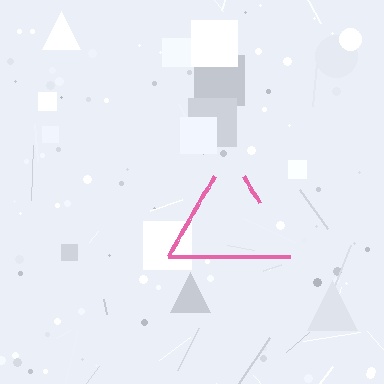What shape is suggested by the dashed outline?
The dashed outline suggests a triangle.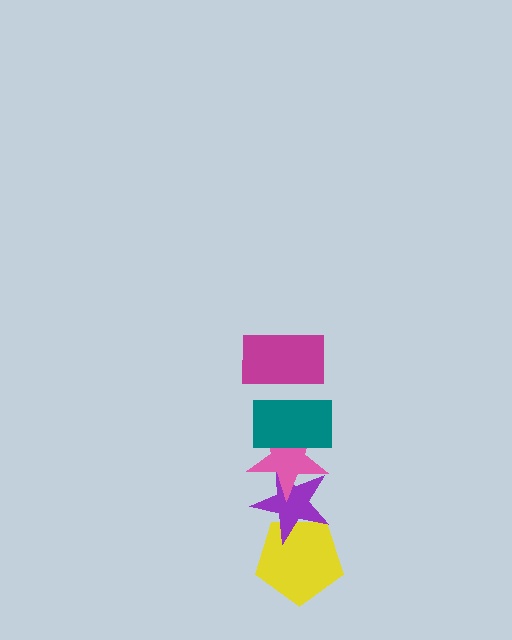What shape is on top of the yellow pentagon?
The purple star is on top of the yellow pentagon.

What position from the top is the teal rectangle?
The teal rectangle is 2nd from the top.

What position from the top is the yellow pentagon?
The yellow pentagon is 5th from the top.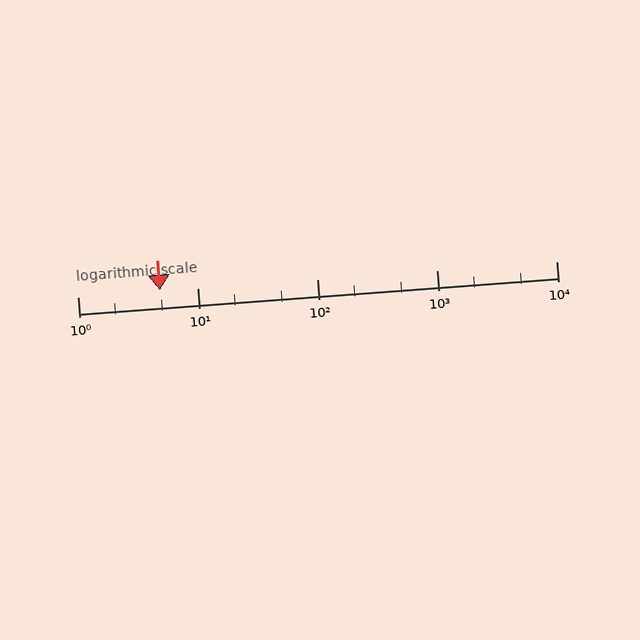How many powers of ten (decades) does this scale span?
The scale spans 4 decades, from 1 to 10000.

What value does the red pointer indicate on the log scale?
The pointer indicates approximately 4.9.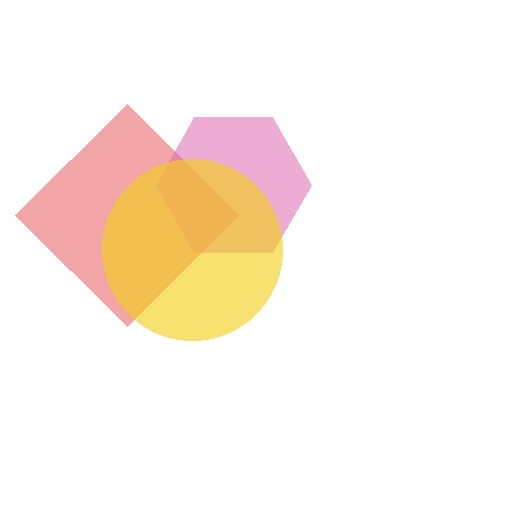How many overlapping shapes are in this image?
There are 3 overlapping shapes in the image.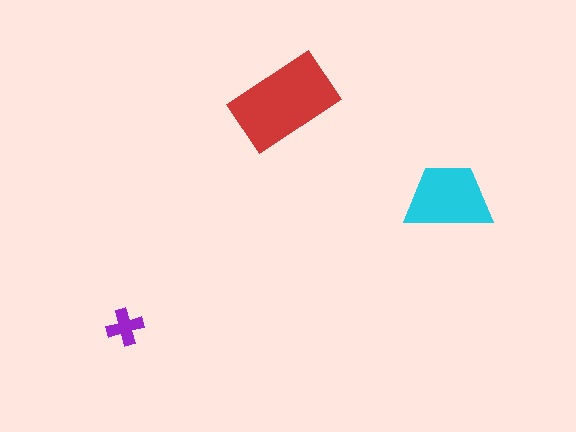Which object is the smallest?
The purple cross.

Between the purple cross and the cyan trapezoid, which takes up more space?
The cyan trapezoid.